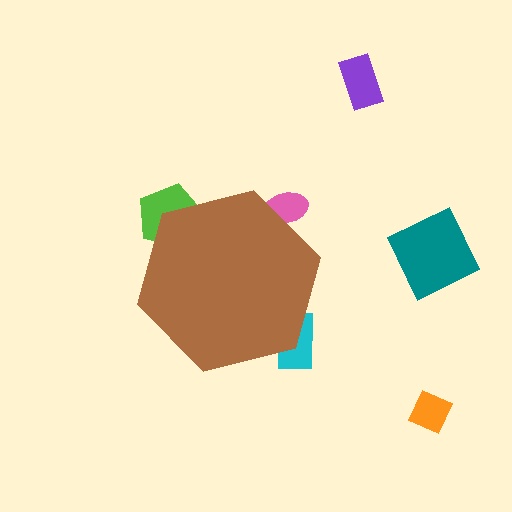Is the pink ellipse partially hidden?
Yes, the pink ellipse is partially hidden behind the brown hexagon.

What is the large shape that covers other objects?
A brown hexagon.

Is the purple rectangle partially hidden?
No, the purple rectangle is fully visible.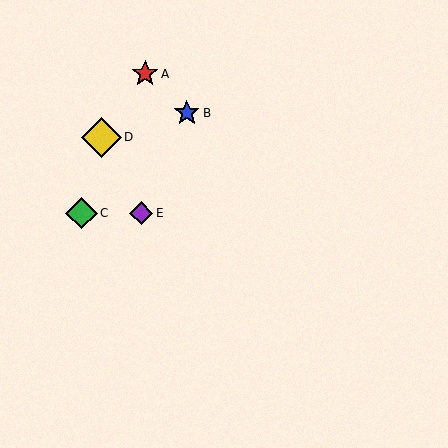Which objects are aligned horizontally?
Objects C, E are aligned horizontally.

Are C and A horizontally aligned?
No, C is at y≈213 and A is at y≈74.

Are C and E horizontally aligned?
Yes, both are at y≈213.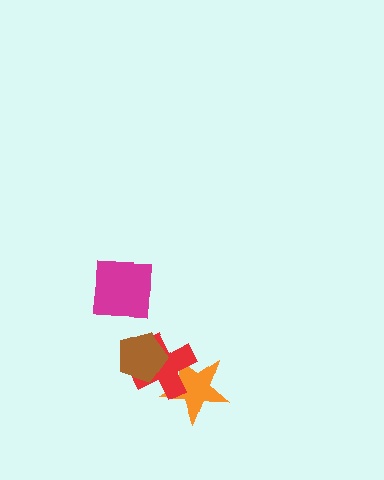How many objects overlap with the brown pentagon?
1 object overlaps with the brown pentagon.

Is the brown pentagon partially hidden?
No, no other shape covers it.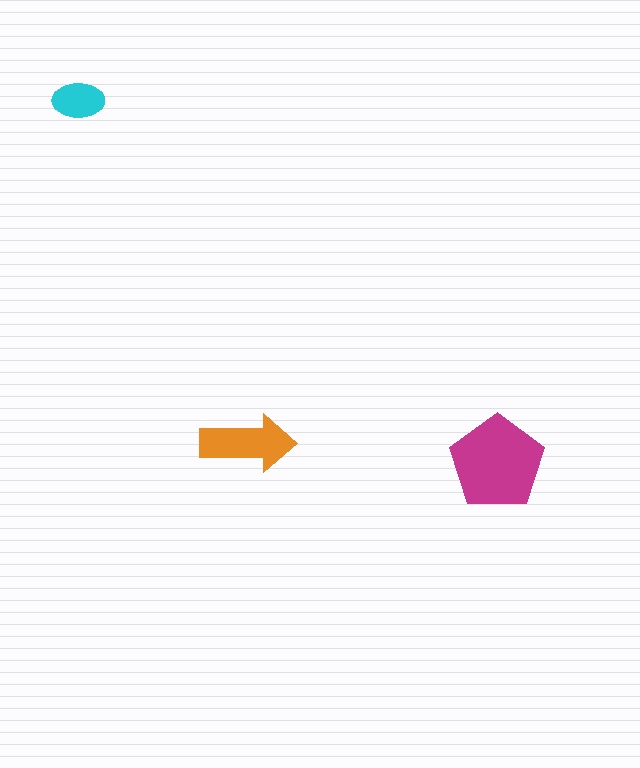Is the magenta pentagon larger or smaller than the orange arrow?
Larger.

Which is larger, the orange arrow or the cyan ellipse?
The orange arrow.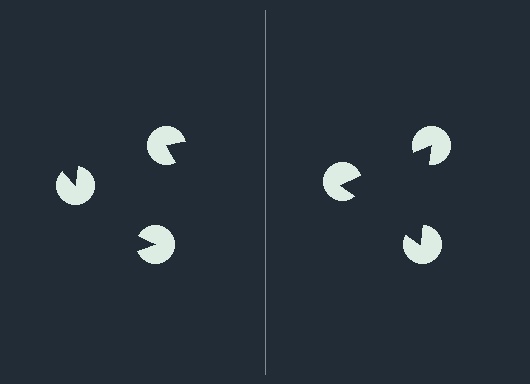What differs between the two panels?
The pac-man discs are positioned identically on both sides; only the wedge orientations differ. On the right they align to a triangle; on the left they are misaligned.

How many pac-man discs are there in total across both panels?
6 — 3 on each side.